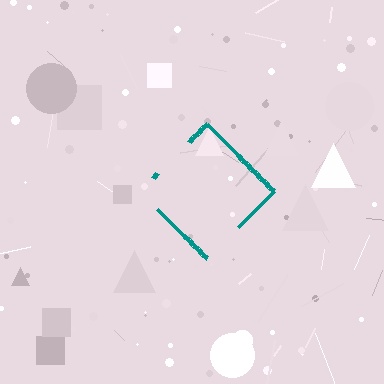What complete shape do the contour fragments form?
The contour fragments form a diamond.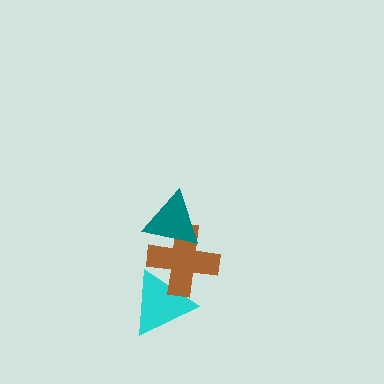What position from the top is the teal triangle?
The teal triangle is 1st from the top.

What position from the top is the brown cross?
The brown cross is 2nd from the top.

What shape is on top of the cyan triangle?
The brown cross is on top of the cyan triangle.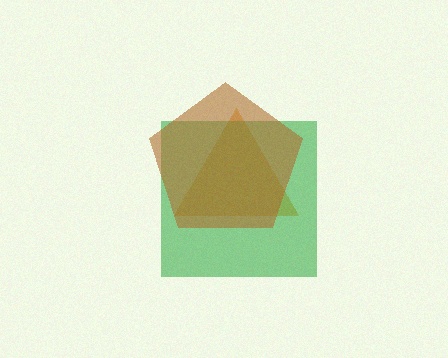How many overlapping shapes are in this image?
There are 3 overlapping shapes in the image.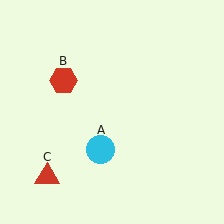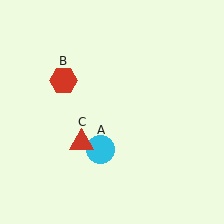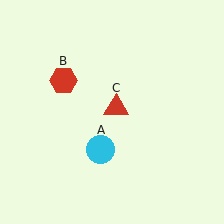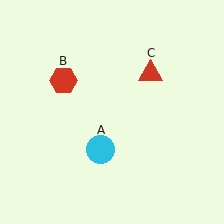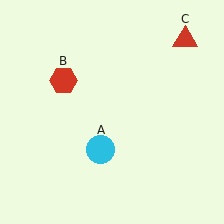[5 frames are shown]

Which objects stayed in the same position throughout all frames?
Cyan circle (object A) and red hexagon (object B) remained stationary.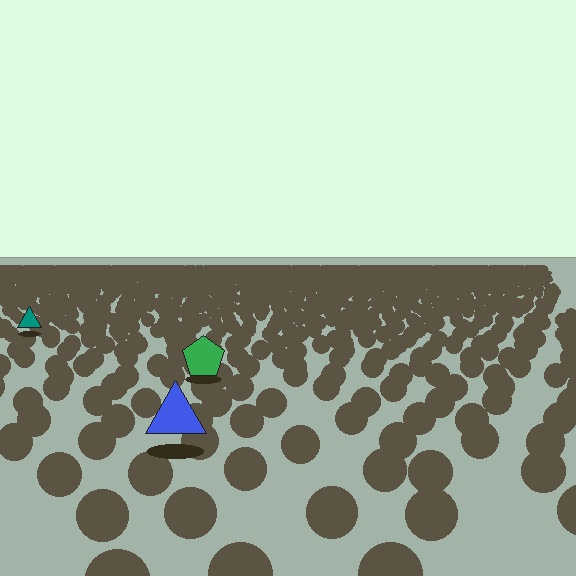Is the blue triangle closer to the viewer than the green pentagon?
Yes. The blue triangle is closer — you can tell from the texture gradient: the ground texture is coarser near it.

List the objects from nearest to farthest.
From nearest to farthest: the blue triangle, the green pentagon, the teal triangle.